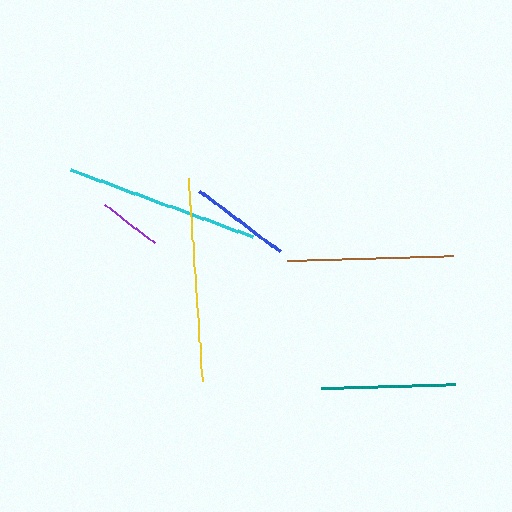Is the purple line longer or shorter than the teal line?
The teal line is longer than the purple line.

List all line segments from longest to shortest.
From longest to shortest: yellow, cyan, brown, teal, blue, purple.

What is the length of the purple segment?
The purple segment is approximately 62 pixels long.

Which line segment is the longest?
The yellow line is the longest at approximately 203 pixels.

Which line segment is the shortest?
The purple line is the shortest at approximately 62 pixels.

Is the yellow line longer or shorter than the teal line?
The yellow line is longer than the teal line.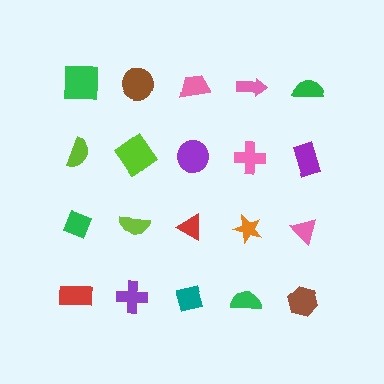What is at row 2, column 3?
A purple circle.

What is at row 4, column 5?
A brown hexagon.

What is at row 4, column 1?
A red rectangle.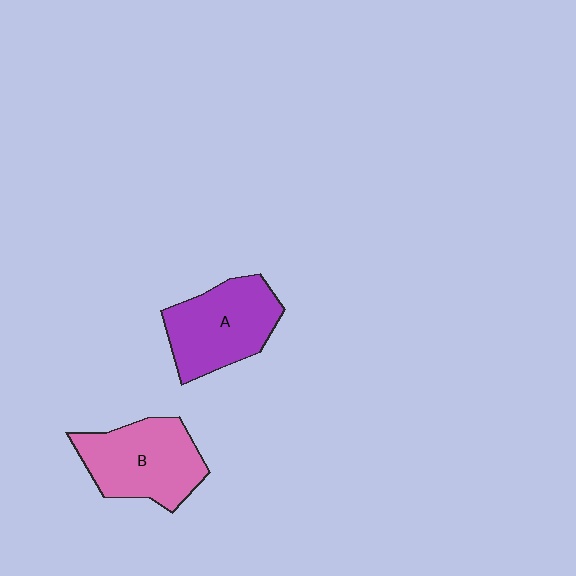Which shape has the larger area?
Shape B (pink).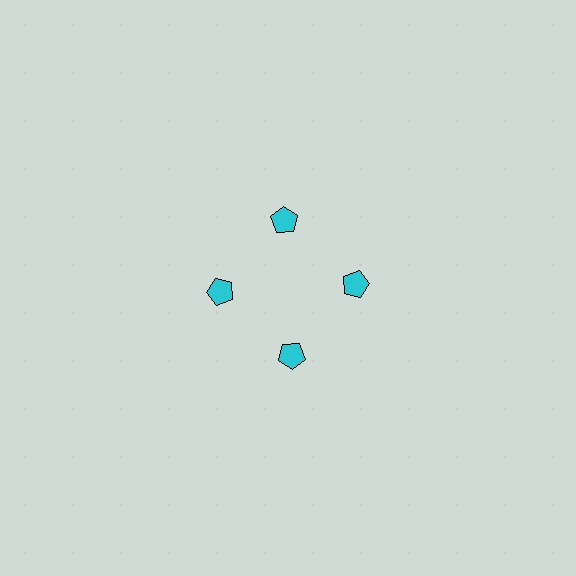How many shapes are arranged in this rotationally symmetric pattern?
There are 4 shapes, arranged in 4 groups of 1.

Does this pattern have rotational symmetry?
Yes, this pattern has 4-fold rotational symmetry. It looks the same after rotating 90 degrees around the center.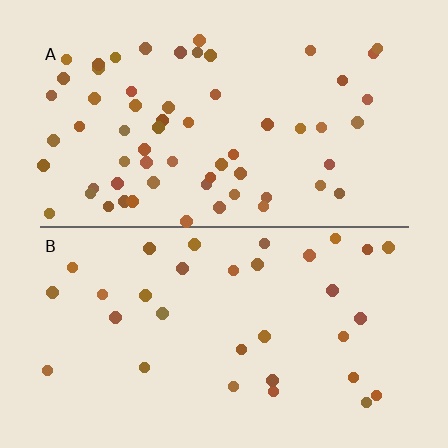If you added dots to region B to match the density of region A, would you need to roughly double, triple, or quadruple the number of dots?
Approximately double.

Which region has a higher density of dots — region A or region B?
A (the top).